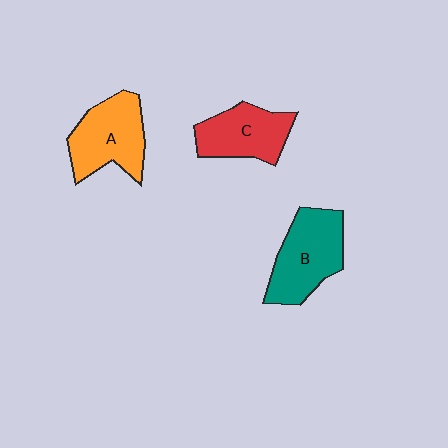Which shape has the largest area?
Shape B (teal).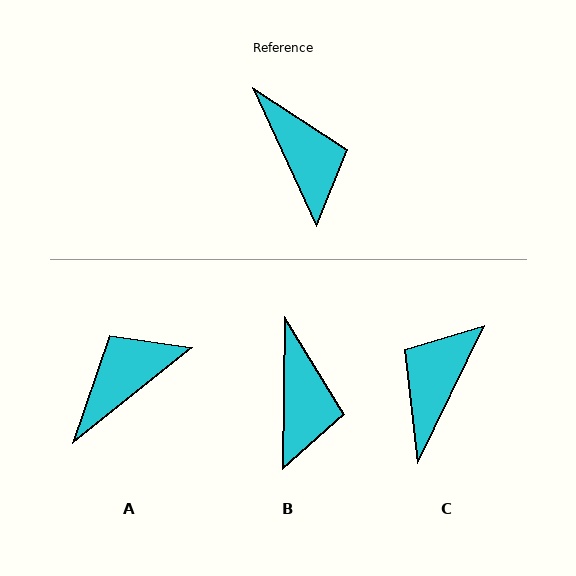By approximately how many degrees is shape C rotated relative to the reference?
Approximately 130 degrees counter-clockwise.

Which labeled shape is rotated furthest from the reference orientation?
C, about 130 degrees away.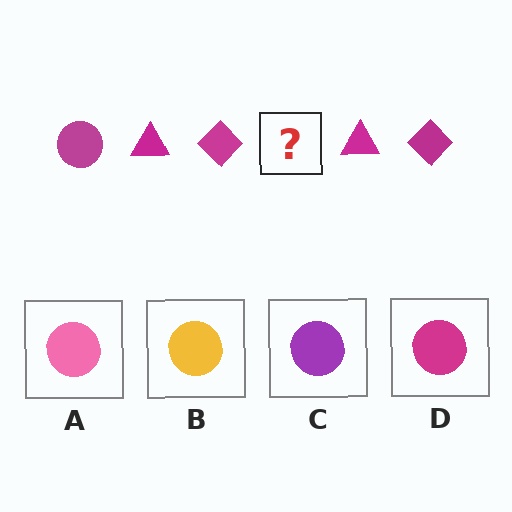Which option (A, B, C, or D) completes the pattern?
D.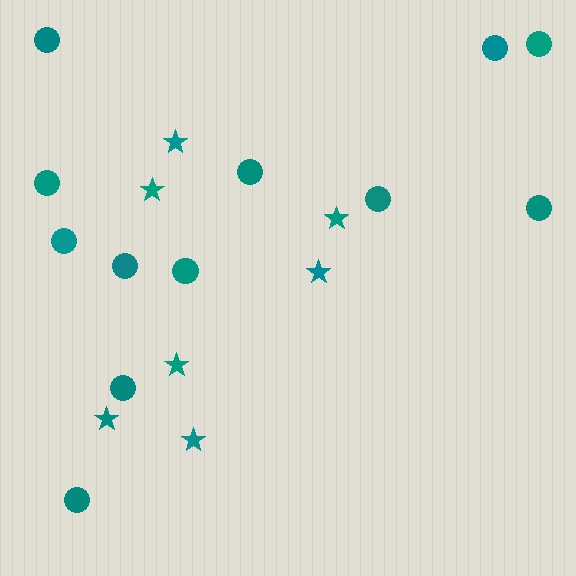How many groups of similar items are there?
There are 2 groups: one group of circles (12) and one group of stars (7).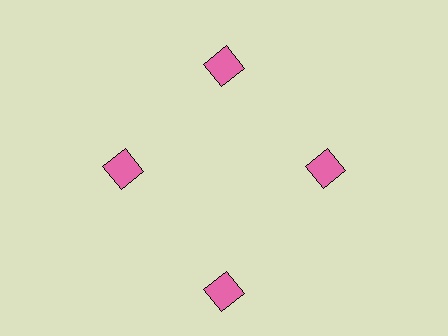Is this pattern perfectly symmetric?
No. The 4 pink squares are arranged in a ring, but one element near the 6 o'clock position is pushed outward from the center, breaking the 4-fold rotational symmetry.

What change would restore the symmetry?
The symmetry would be restored by moving it inward, back onto the ring so that all 4 squares sit at equal angles and equal distance from the center.